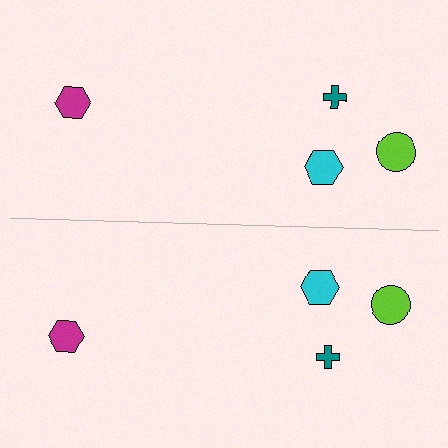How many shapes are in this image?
There are 8 shapes in this image.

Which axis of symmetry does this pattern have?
The pattern has a horizontal axis of symmetry running through the center of the image.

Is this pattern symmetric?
Yes, this pattern has bilateral (reflection) symmetry.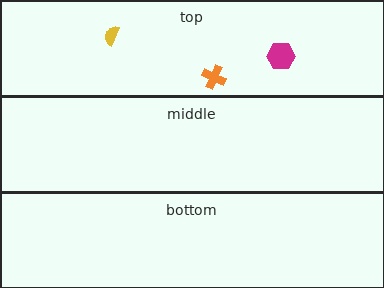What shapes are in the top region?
The yellow semicircle, the orange cross, the magenta hexagon.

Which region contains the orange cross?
The top region.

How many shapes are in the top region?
3.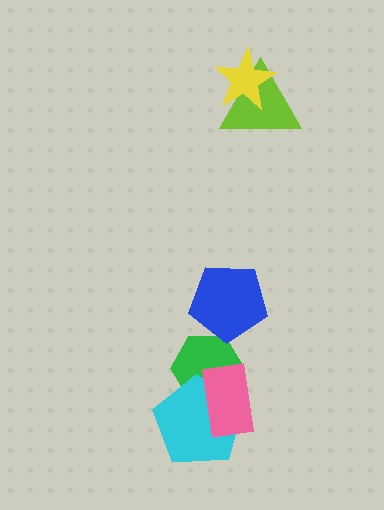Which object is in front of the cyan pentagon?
The pink rectangle is in front of the cyan pentagon.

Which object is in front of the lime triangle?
The yellow star is in front of the lime triangle.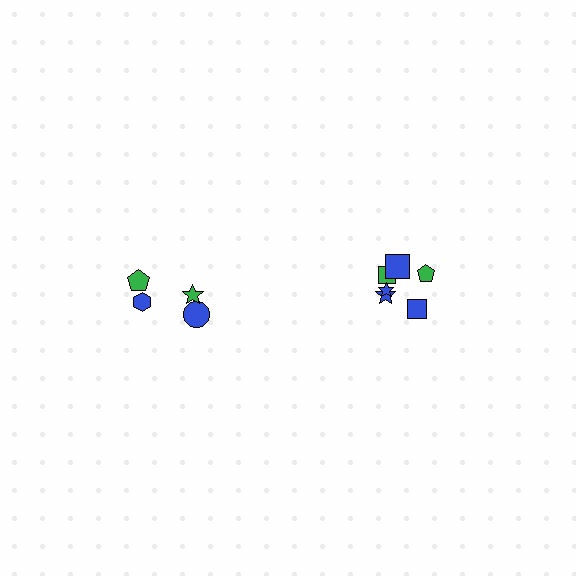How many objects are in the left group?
There are 4 objects.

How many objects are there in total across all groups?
There are 10 objects.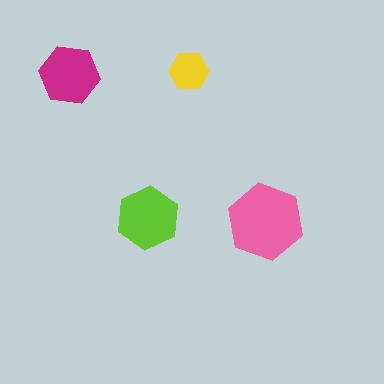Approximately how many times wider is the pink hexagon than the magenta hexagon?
About 1.5 times wider.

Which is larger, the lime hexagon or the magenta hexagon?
The lime one.